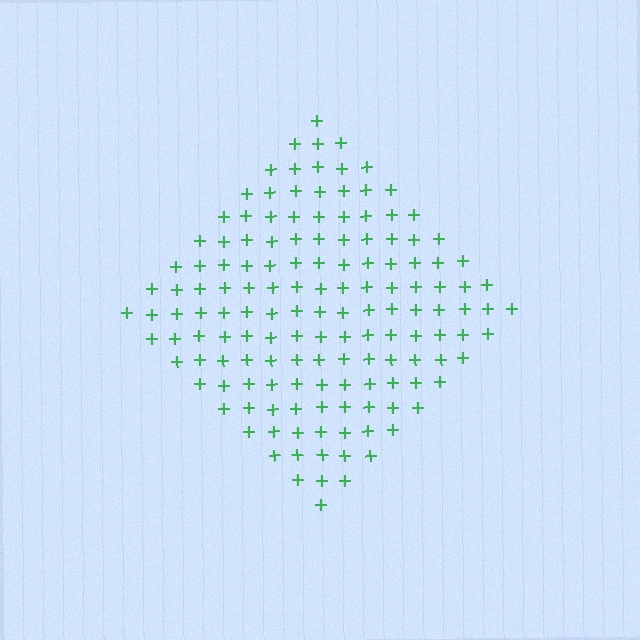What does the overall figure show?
The overall figure shows a diamond.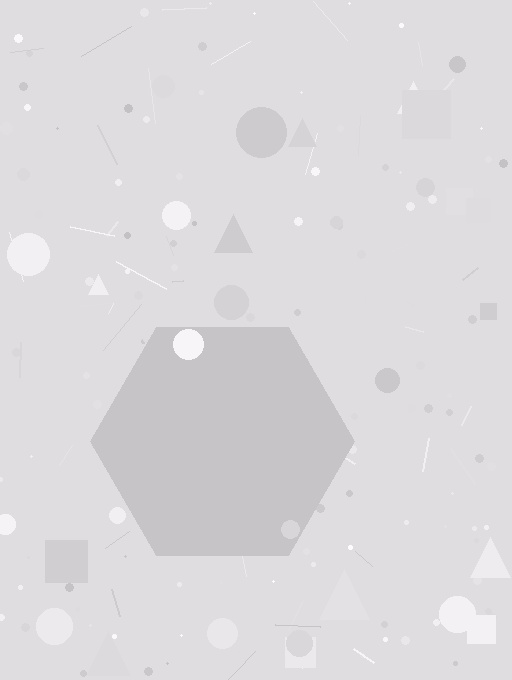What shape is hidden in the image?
A hexagon is hidden in the image.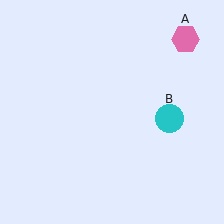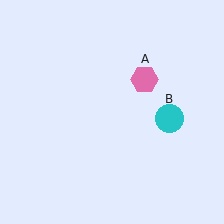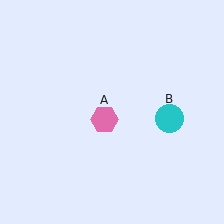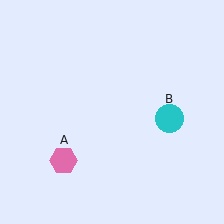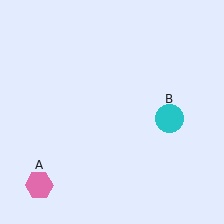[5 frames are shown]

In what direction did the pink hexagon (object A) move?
The pink hexagon (object A) moved down and to the left.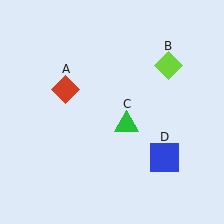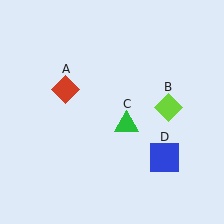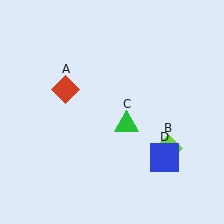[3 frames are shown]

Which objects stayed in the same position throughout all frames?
Red diamond (object A) and green triangle (object C) and blue square (object D) remained stationary.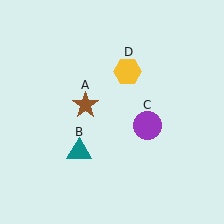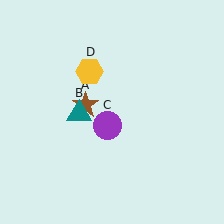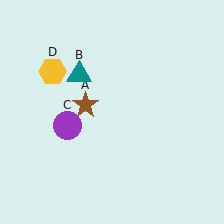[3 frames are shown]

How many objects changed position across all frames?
3 objects changed position: teal triangle (object B), purple circle (object C), yellow hexagon (object D).